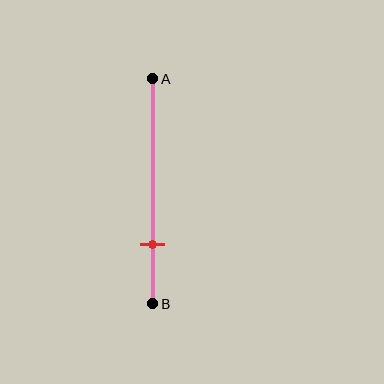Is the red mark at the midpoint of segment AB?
No, the mark is at about 75% from A, not at the 50% midpoint.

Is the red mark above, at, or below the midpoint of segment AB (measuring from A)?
The red mark is below the midpoint of segment AB.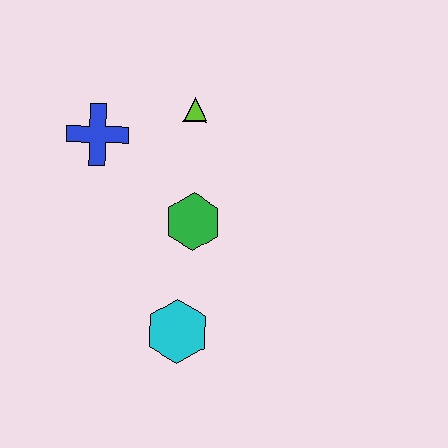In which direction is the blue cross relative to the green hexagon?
The blue cross is to the left of the green hexagon.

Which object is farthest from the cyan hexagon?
The lime triangle is farthest from the cyan hexagon.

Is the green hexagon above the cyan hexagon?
Yes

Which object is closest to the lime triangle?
The blue cross is closest to the lime triangle.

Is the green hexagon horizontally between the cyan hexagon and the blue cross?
No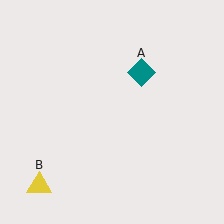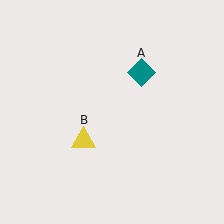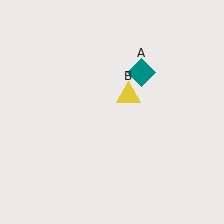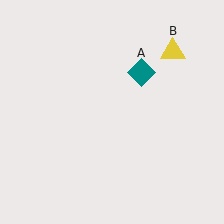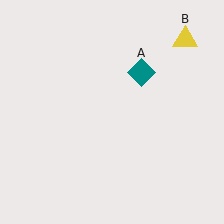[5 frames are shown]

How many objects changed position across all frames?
1 object changed position: yellow triangle (object B).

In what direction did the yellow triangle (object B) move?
The yellow triangle (object B) moved up and to the right.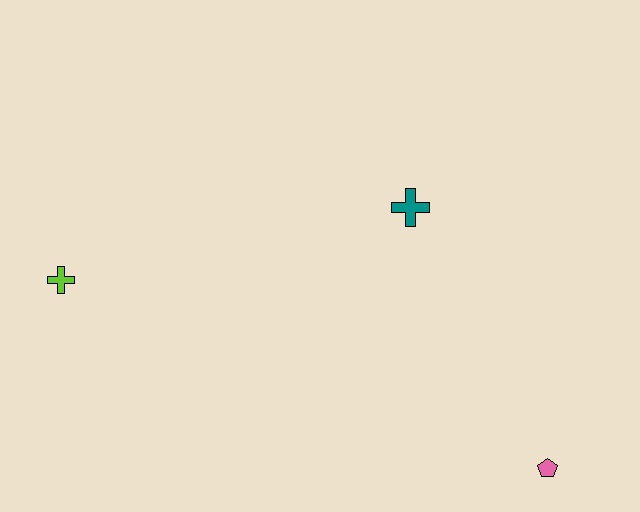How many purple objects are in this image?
There are no purple objects.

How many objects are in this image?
There are 3 objects.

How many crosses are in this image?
There are 2 crosses.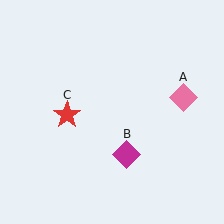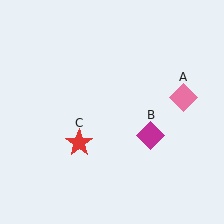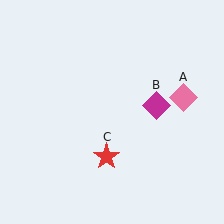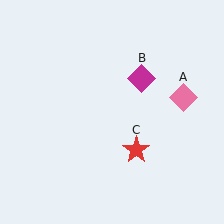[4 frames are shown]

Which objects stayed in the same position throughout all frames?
Pink diamond (object A) remained stationary.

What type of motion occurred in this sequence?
The magenta diamond (object B), red star (object C) rotated counterclockwise around the center of the scene.